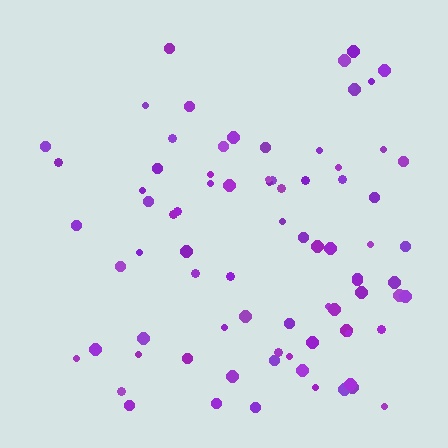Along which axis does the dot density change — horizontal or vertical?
Horizontal.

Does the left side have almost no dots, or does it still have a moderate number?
Still a moderate number, just noticeably fewer than the right.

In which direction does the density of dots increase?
From left to right, with the right side densest.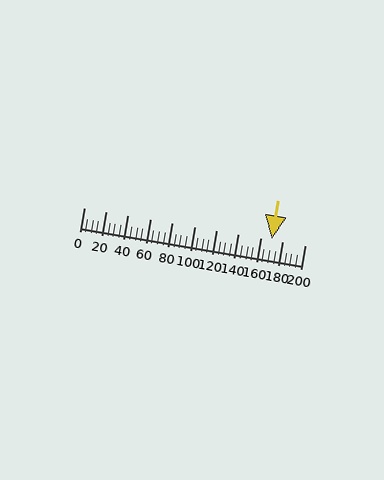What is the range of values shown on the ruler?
The ruler shows values from 0 to 200.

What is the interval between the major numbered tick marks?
The major tick marks are spaced 20 units apart.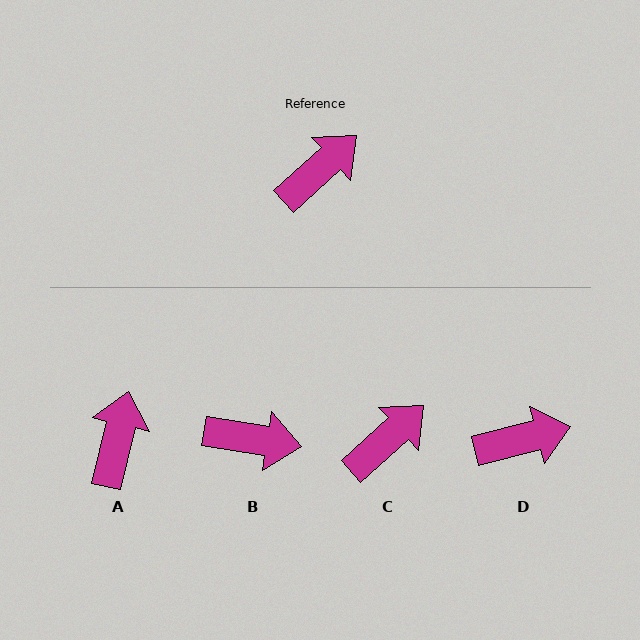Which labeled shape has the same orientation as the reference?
C.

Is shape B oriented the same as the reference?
No, it is off by about 51 degrees.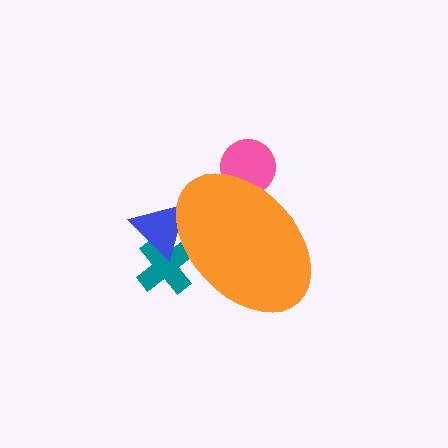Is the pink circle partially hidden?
Yes, the pink circle is partially hidden behind the orange ellipse.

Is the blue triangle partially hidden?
Yes, the blue triangle is partially hidden behind the orange ellipse.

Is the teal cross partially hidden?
Yes, the teal cross is partially hidden behind the orange ellipse.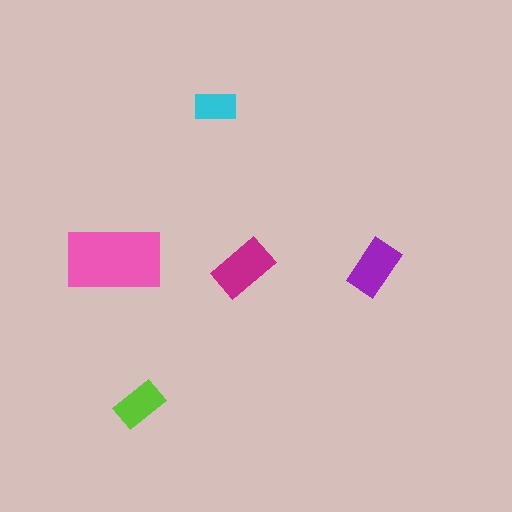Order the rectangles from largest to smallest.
the pink one, the magenta one, the purple one, the lime one, the cyan one.